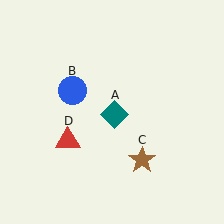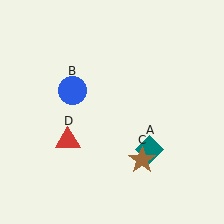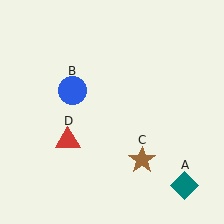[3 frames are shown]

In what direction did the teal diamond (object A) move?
The teal diamond (object A) moved down and to the right.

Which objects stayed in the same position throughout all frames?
Blue circle (object B) and brown star (object C) and red triangle (object D) remained stationary.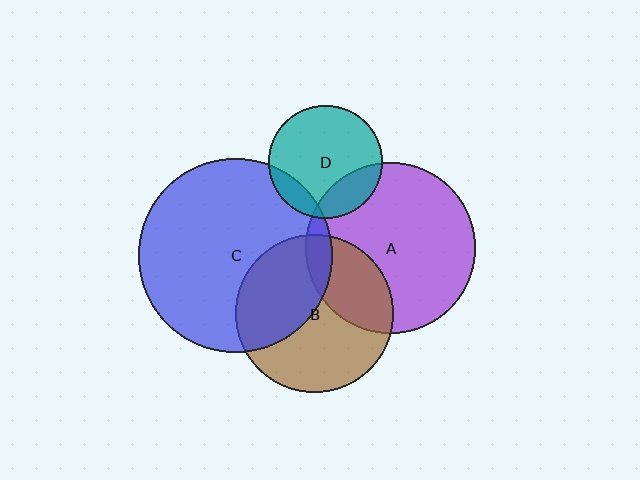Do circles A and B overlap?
Yes.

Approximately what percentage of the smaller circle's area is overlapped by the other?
Approximately 30%.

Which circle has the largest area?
Circle C (blue).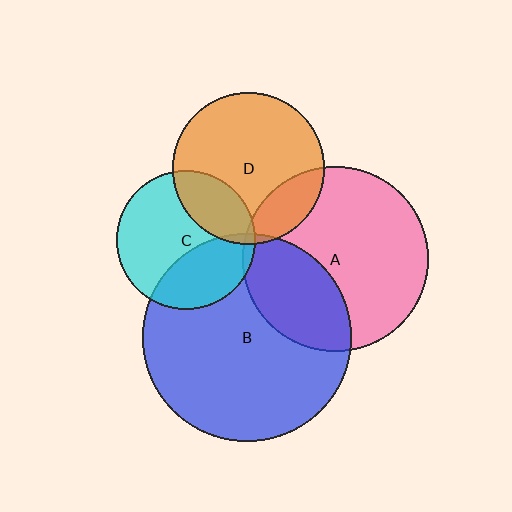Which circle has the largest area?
Circle B (blue).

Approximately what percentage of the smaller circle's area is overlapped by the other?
Approximately 35%.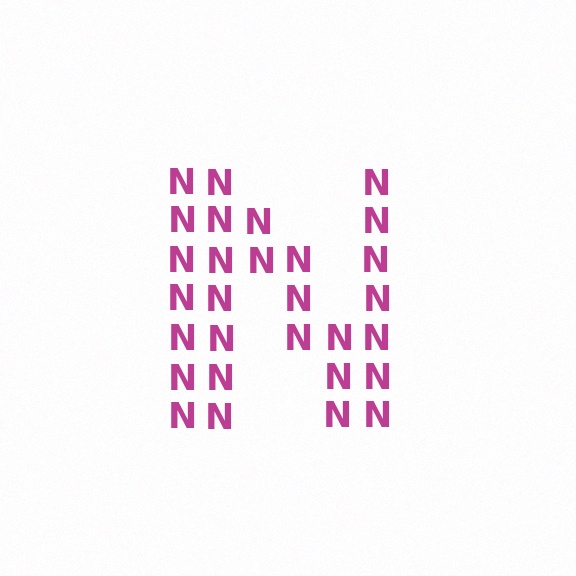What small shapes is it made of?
It is made of small letter N's.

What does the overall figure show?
The overall figure shows the letter N.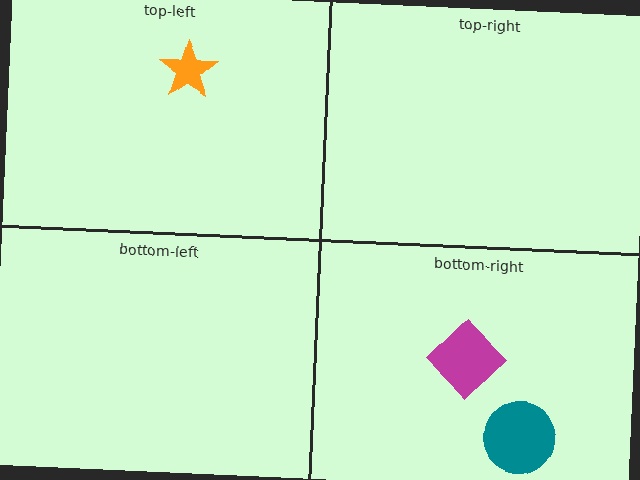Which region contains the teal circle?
The bottom-right region.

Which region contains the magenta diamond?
The bottom-right region.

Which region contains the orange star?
The top-left region.